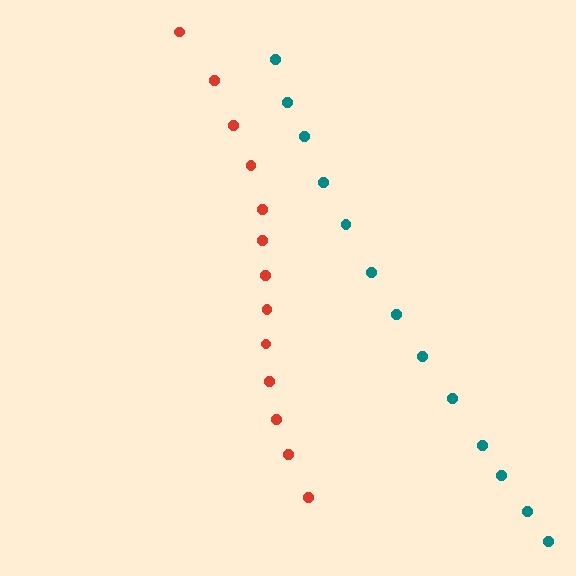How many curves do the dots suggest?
There are 2 distinct paths.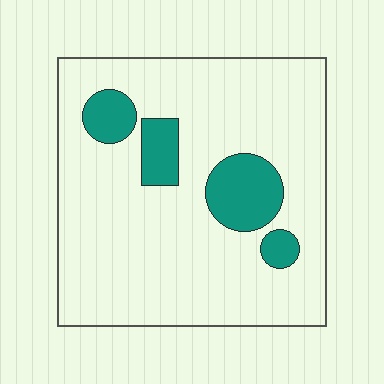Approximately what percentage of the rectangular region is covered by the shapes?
Approximately 15%.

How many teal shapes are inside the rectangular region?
4.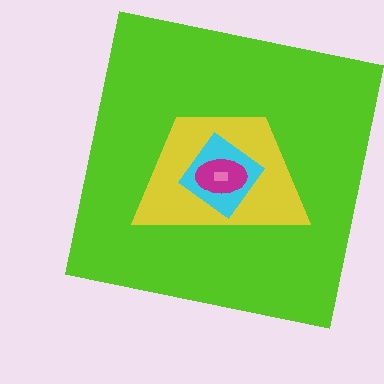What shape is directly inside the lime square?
The yellow trapezoid.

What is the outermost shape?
The lime square.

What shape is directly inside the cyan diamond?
The magenta ellipse.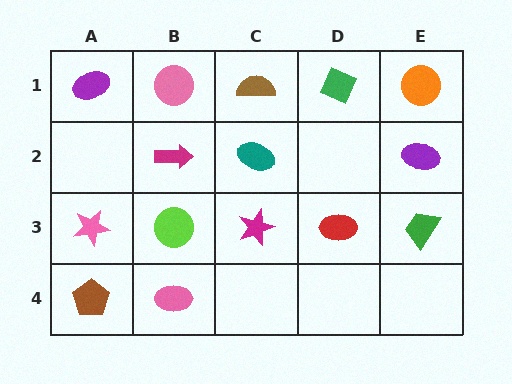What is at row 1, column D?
A green diamond.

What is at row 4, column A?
A brown pentagon.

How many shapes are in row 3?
5 shapes.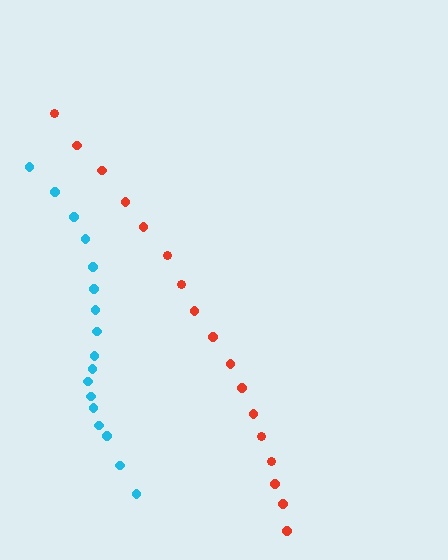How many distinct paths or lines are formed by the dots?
There are 2 distinct paths.